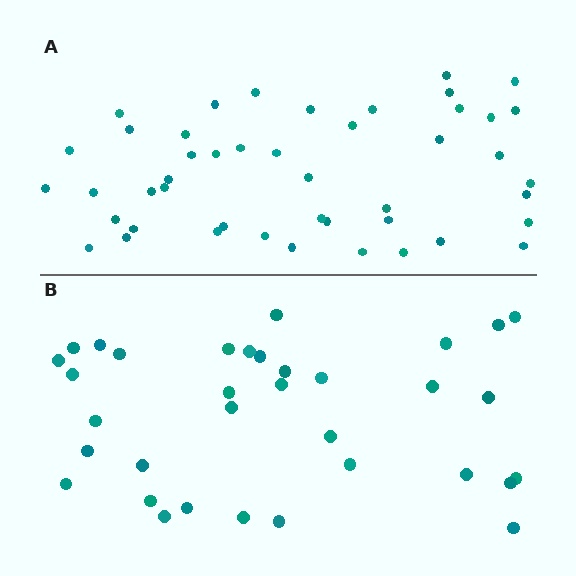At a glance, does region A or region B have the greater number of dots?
Region A (the top region) has more dots.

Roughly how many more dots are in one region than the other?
Region A has roughly 12 or so more dots than region B.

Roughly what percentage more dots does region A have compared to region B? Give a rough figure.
About 35% more.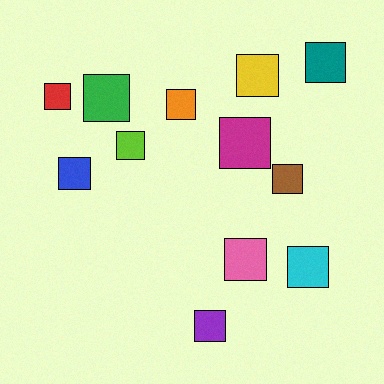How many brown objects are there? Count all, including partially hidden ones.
There is 1 brown object.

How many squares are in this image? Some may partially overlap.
There are 12 squares.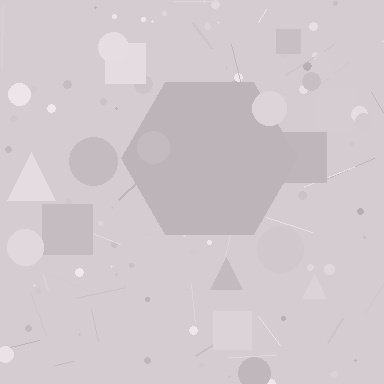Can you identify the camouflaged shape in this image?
The camouflaged shape is a hexagon.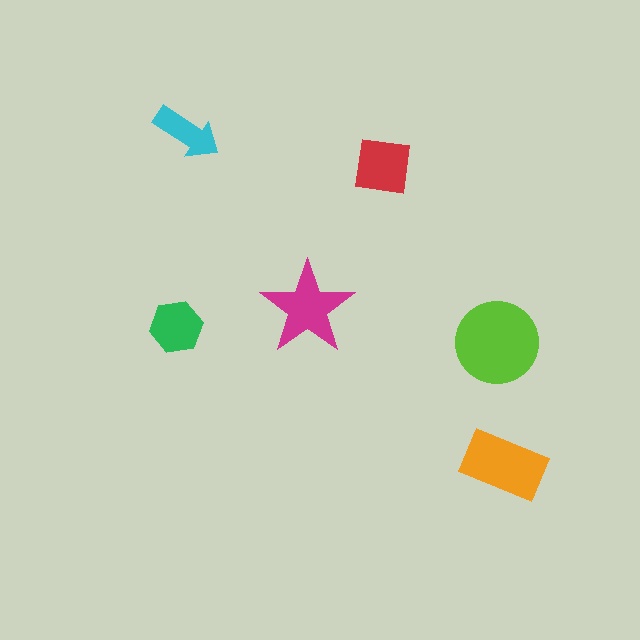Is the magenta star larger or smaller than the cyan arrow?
Larger.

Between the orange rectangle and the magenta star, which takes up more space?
The orange rectangle.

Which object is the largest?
The lime circle.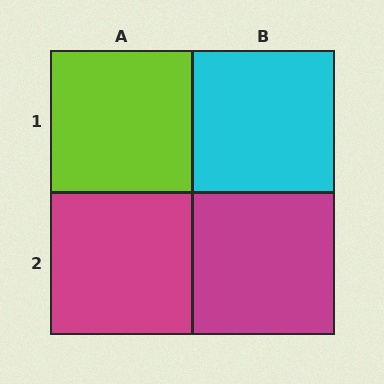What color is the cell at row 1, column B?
Cyan.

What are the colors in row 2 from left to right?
Magenta, magenta.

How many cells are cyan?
1 cell is cyan.